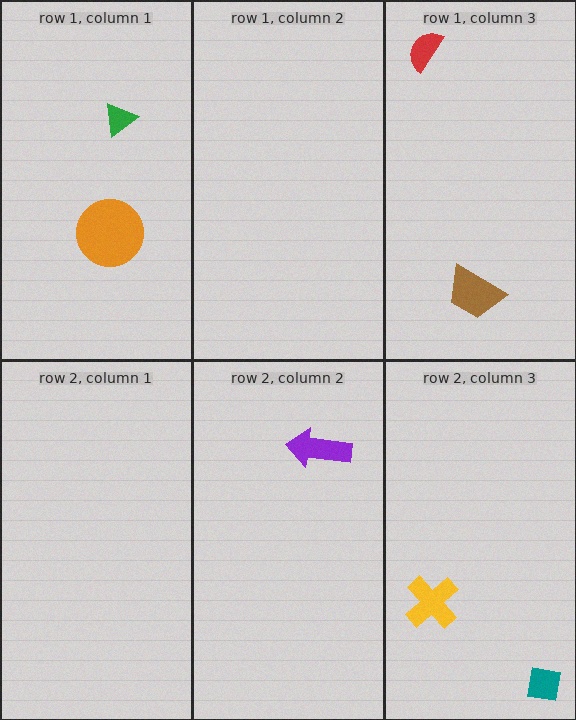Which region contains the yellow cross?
The row 2, column 3 region.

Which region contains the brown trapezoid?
The row 1, column 3 region.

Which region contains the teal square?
The row 2, column 3 region.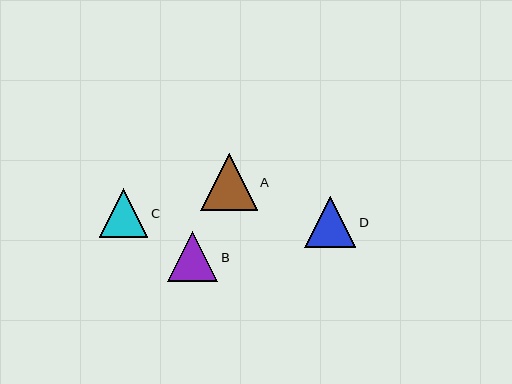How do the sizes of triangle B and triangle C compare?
Triangle B and triangle C are approximately the same size.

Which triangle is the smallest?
Triangle C is the smallest with a size of approximately 48 pixels.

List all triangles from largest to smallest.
From largest to smallest: A, D, B, C.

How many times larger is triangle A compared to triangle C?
Triangle A is approximately 1.2 times the size of triangle C.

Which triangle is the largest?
Triangle A is the largest with a size of approximately 57 pixels.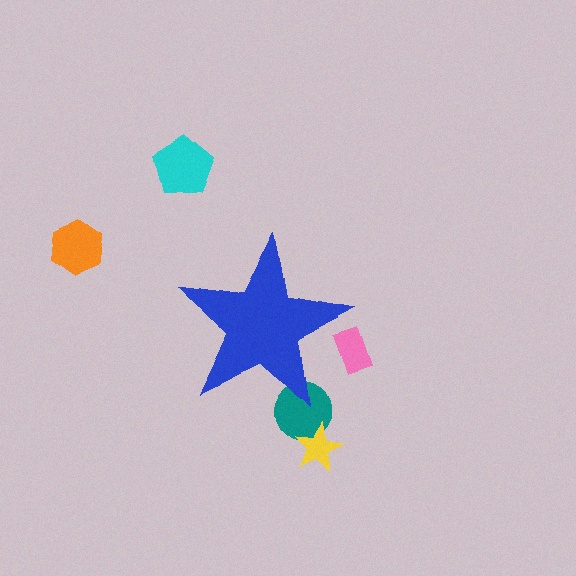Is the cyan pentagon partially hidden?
No, the cyan pentagon is fully visible.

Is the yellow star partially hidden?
No, the yellow star is fully visible.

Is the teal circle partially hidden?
Yes, the teal circle is partially hidden behind the blue star.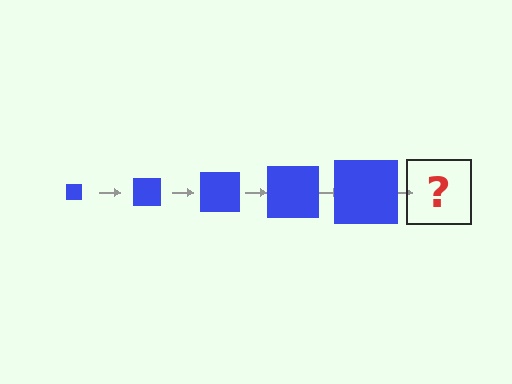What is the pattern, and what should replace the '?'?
The pattern is that the square gets progressively larger each step. The '?' should be a blue square, larger than the previous one.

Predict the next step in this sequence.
The next step is a blue square, larger than the previous one.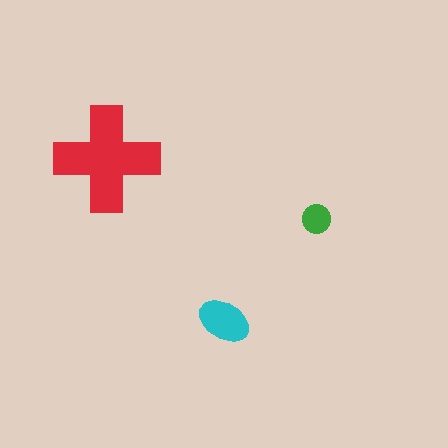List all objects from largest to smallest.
The red cross, the cyan ellipse, the green circle.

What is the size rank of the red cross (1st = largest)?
1st.